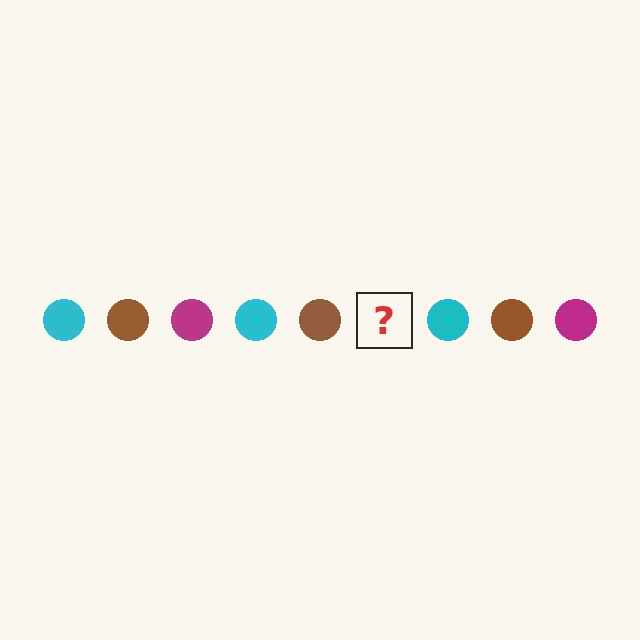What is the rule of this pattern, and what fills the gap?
The rule is that the pattern cycles through cyan, brown, magenta circles. The gap should be filled with a magenta circle.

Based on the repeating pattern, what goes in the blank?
The blank should be a magenta circle.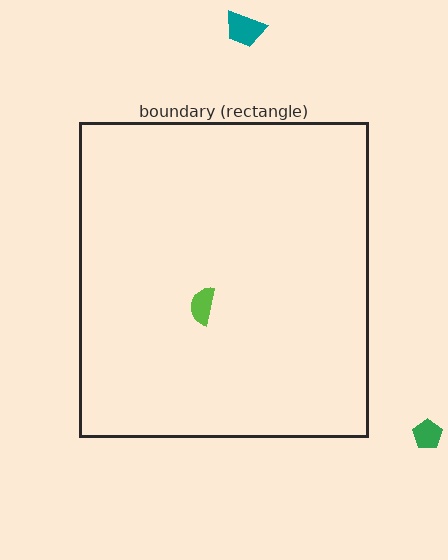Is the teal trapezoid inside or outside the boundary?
Outside.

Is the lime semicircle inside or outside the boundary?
Inside.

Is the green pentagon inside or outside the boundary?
Outside.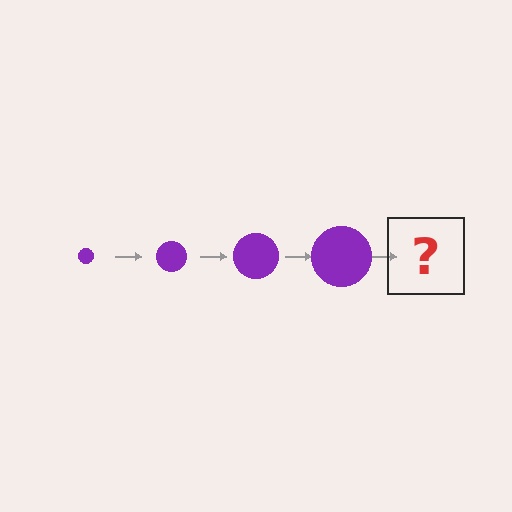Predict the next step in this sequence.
The next step is a purple circle, larger than the previous one.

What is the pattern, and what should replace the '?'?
The pattern is that the circle gets progressively larger each step. The '?' should be a purple circle, larger than the previous one.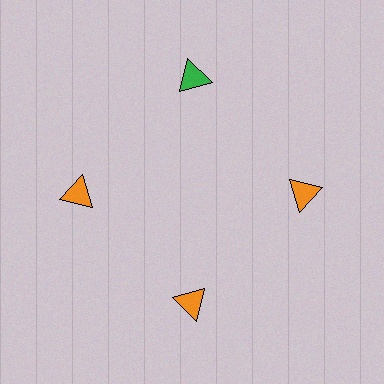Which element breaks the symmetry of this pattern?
The green triangle at roughly the 12 o'clock position breaks the symmetry. All other shapes are orange triangles.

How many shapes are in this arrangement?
There are 4 shapes arranged in a ring pattern.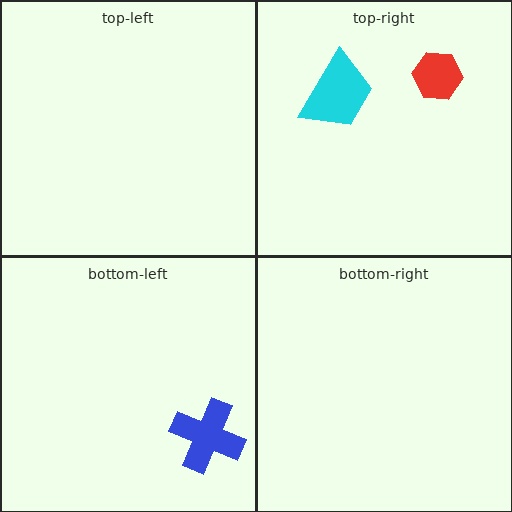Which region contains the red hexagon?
The top-right region.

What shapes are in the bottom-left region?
The blue cross.